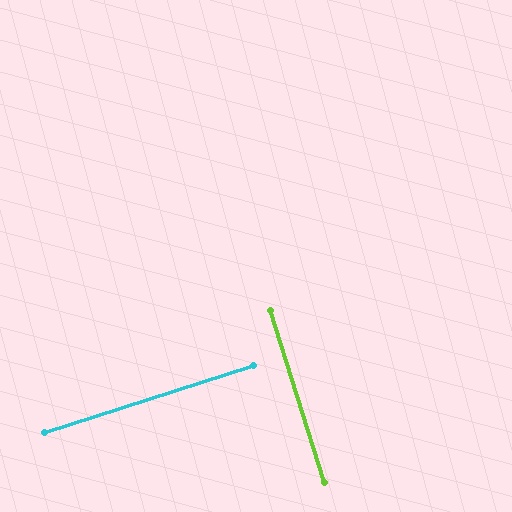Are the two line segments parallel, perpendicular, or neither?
Perpendicular — they meet at approximately 90°.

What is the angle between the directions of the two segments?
Approximately 90 degrees.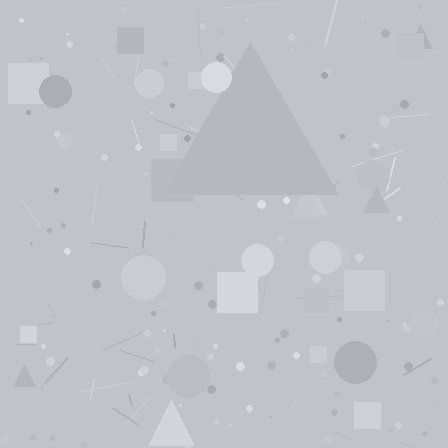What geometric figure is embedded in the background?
A triangle is embedded in the background.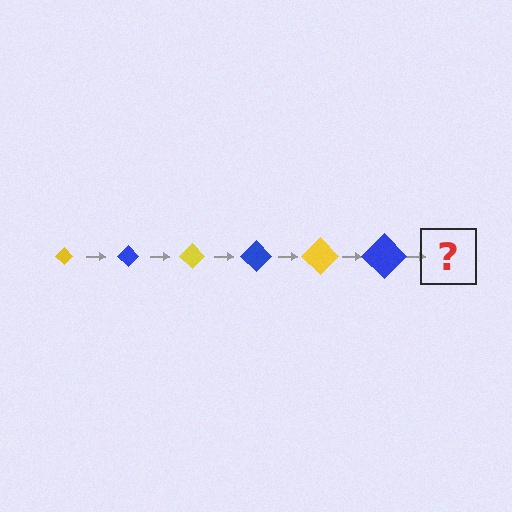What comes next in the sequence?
The next element should be a yellow diamond, larger than the previous one.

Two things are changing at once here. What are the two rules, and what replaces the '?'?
The two rules are that the diamond grows larger each step and the color cycles through yellow and blue. The '?' should be a yellow diamond, larger than the previous one.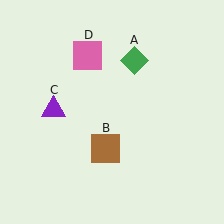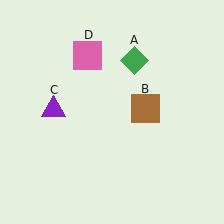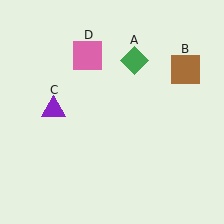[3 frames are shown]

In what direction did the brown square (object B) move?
The brown square (object B) moved up and to the right.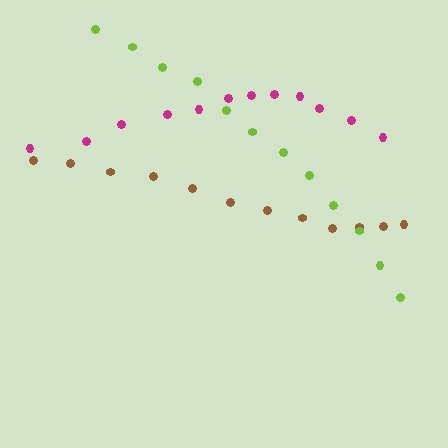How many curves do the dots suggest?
There are 3 distinct paths.